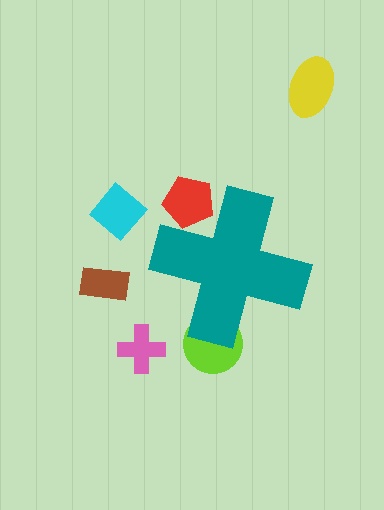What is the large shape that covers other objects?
A teal cross.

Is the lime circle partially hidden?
Yes, the lime circle is partially hidden behind the teal cross.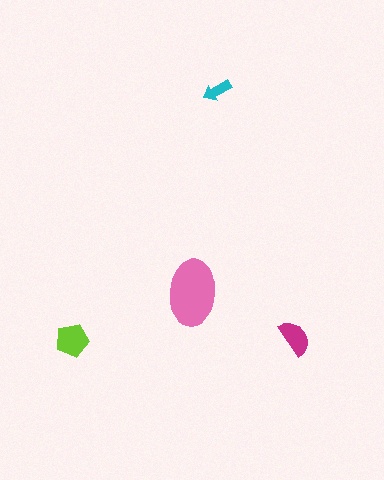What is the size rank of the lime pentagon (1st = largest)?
2nd.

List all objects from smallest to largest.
The cyan arrow, the magenta semicircle, the lime pentagon, the pink ellipse.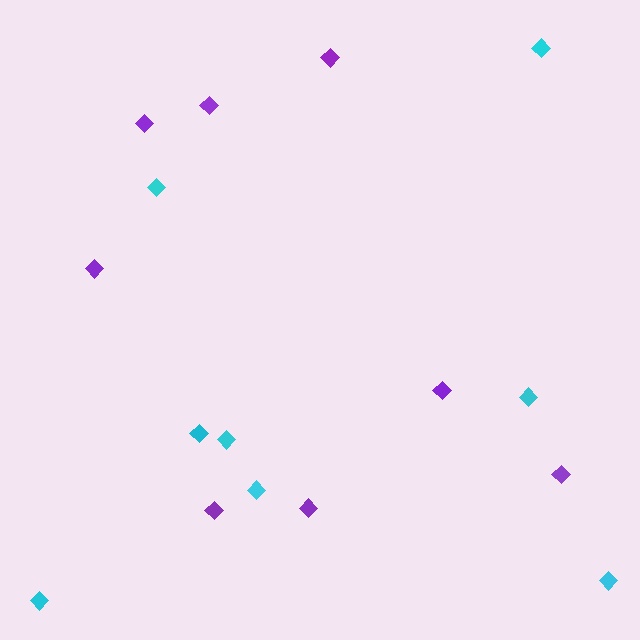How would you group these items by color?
There are 2 groups: one group of cyan diamonds (8) and one group of purple diamonds (8).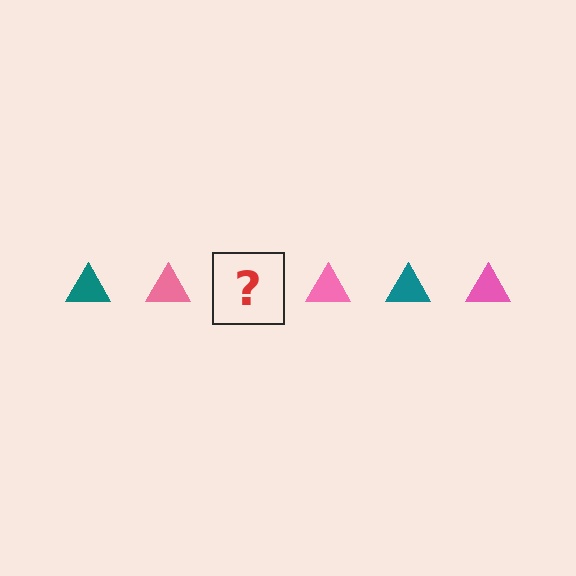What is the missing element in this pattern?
The missing element is a teal triangle.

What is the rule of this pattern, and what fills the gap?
The rule is that the pattern cycles through teal, pink triangles. The gap should be filled with a teal triangle.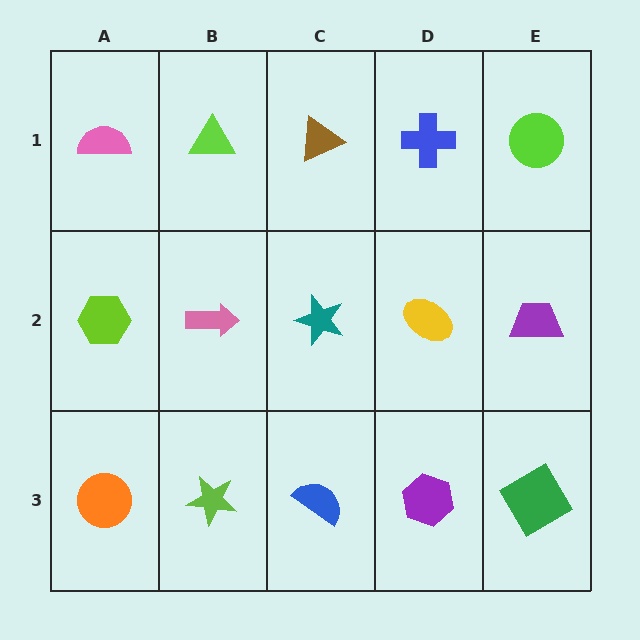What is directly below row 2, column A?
An orange circle.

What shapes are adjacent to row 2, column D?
A blue cross (row 1, column D), a purple hexagon (row 3, column D), a teal star (row 2, column C), a purple trapezoid (row 2, column E).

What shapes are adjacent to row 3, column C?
A teal star (row 2, column C), a lime star (row 3, column B), a purple hexagon (row 3, column D).